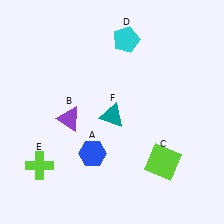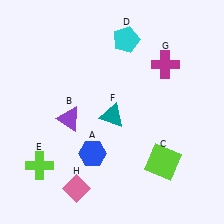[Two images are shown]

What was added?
A magenta cross (G), a pink diamond (H) were added in Image 2.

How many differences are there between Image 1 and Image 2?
There are 2 differences between the two images.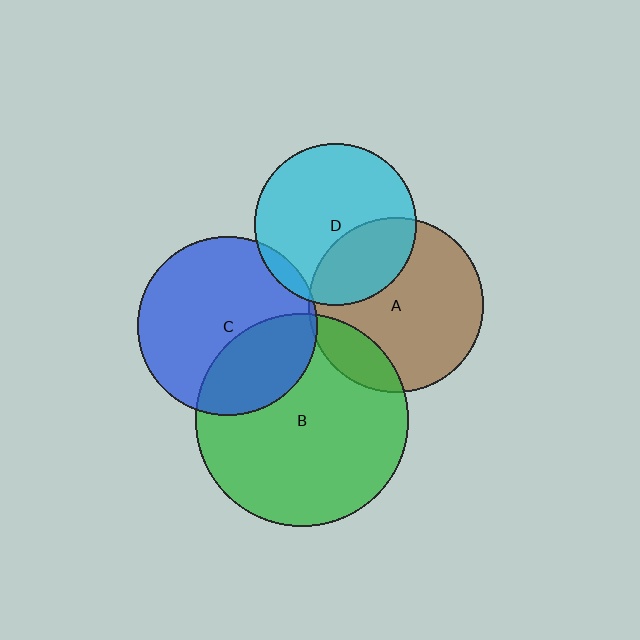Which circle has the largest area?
Circle B (green).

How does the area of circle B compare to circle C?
Approximately 1.4 times.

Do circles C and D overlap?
Yes.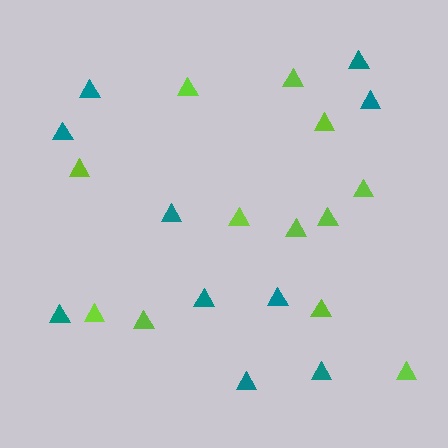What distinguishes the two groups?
There are 2 groups: one group of teal triangles (10) and one group of lime triangles (12).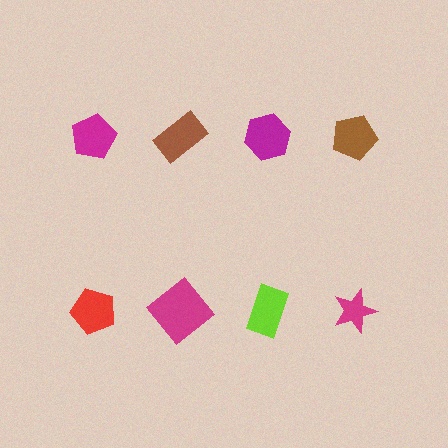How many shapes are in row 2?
4 shapes.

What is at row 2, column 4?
A magenta star.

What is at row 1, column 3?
A magenta hexagon.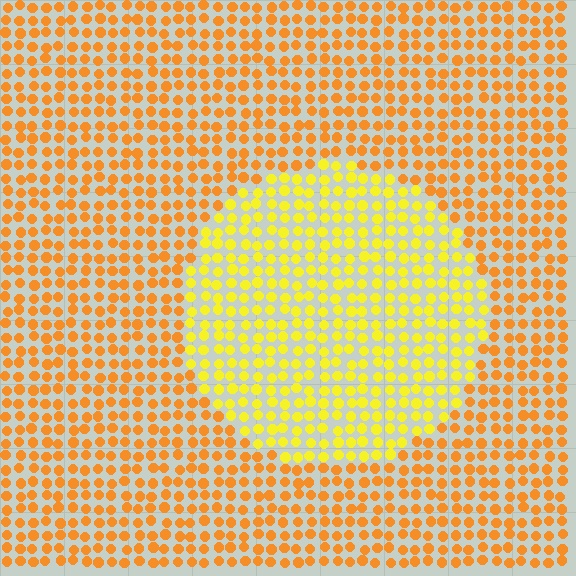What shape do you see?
I see a circle.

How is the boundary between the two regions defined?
The boundary is defined purely by a slight shift in hue (about 29 degrees). Spacing, size, and orientation are identical on both sides.